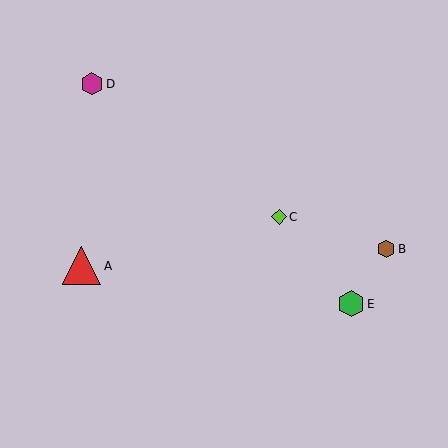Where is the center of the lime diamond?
The center of the lime diamond is at (279, 217).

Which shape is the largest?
The red triangle (labeled A) is the largest.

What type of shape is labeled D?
Shape D is a magenta hexagon.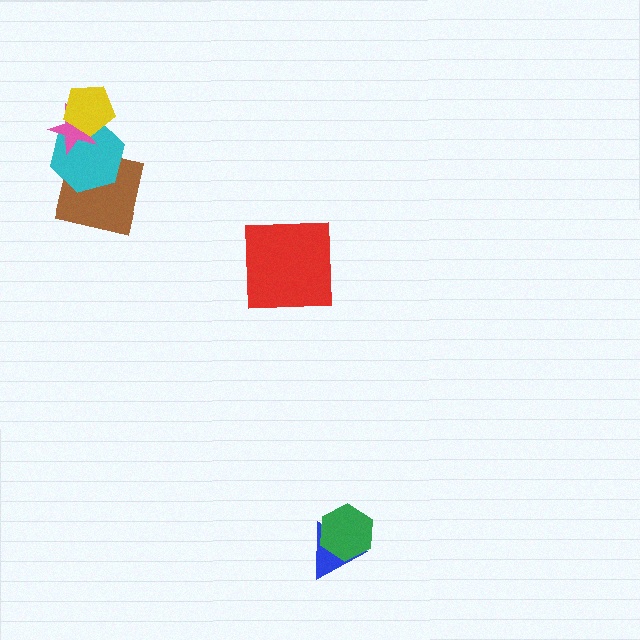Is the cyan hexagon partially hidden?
Yes, it is partially covered by another shape.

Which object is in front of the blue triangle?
The green hexagon is in front of the blue triangle.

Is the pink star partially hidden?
Yes, it is partially covered by another shape.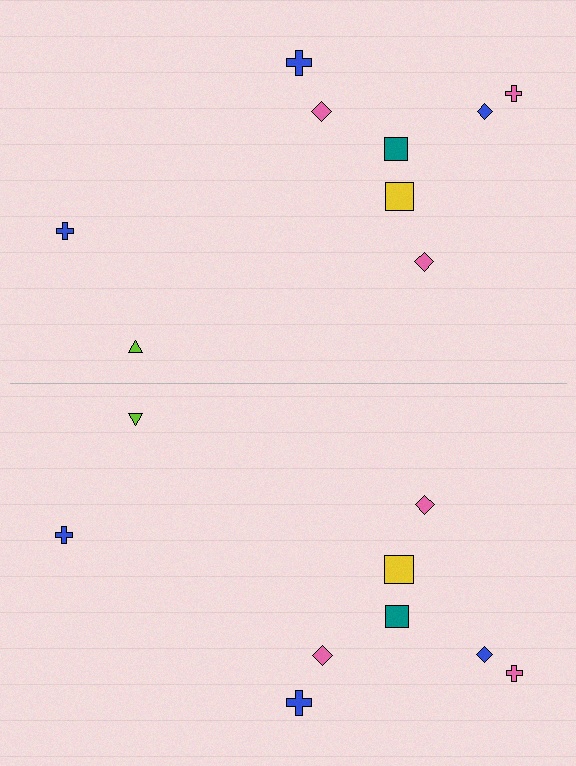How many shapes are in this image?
There are 18 shapes in this image.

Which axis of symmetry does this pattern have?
The pattern has a horizontal axis of symmetry running through the center of the image.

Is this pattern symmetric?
Yes, this pattern has bilateral (reflection) symmetry.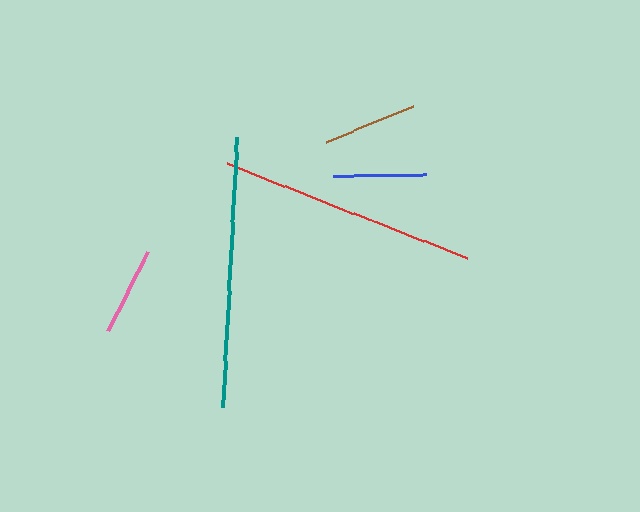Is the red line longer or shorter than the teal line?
The teal line is longer than the red line.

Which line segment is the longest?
The teal line is the longest at approximately 270 pixels.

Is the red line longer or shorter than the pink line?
The red line is longer than the pink line.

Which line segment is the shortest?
The pink line is the shortest at approximately 88 pixels.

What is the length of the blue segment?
The blue segment is approximately 93 pixels long.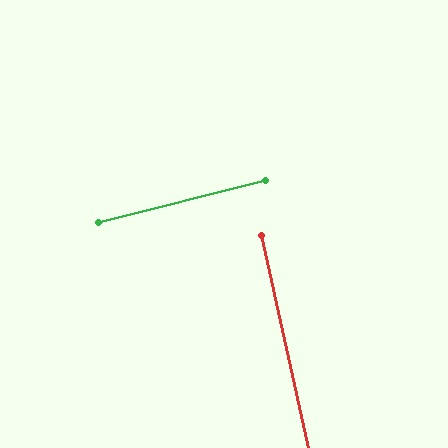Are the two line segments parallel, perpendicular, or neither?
Perpendicular — they meet at approximately 89°.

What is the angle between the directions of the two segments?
Approximately 89 degrees.